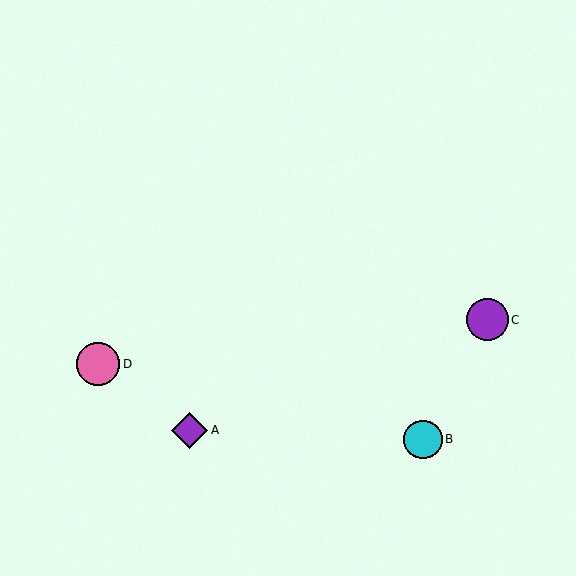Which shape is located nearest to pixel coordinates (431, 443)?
The cyan circle (labeled B) at (423, 439) is nearest to that location.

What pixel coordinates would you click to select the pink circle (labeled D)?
Click at (98, 364) to select the pink circle D.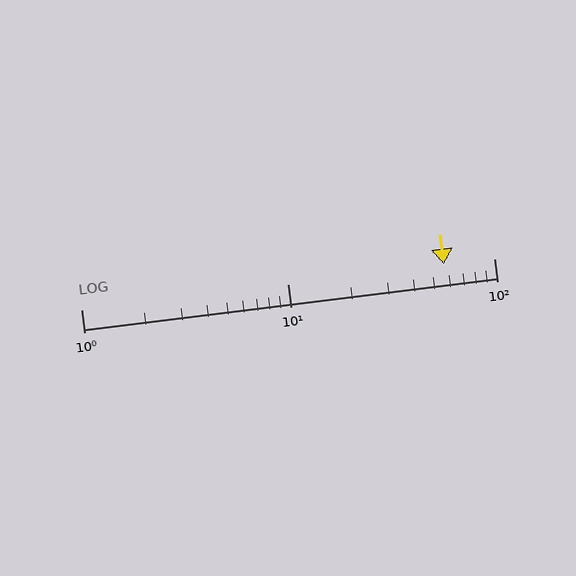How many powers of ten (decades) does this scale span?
The scale spans 2 decades, from 1 to 100.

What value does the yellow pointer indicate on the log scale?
The pointer indicates approximately 57.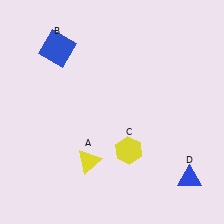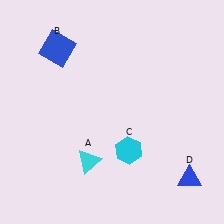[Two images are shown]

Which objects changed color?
A changed from yellow to cyan. C changed from yellow to cyan.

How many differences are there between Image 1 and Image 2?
There are 2 differences between the two images.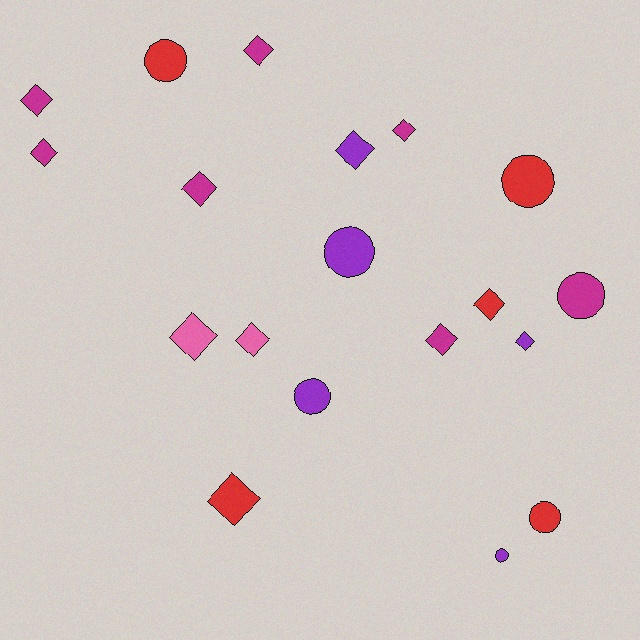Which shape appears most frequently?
Diamond, with 12 objects.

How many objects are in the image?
There are 19 objects.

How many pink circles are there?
There are no pink circles.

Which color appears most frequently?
Magenta, with 7 objects.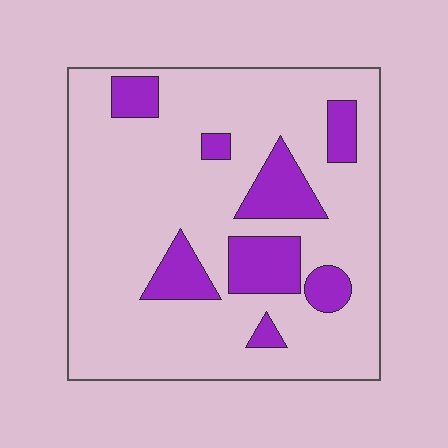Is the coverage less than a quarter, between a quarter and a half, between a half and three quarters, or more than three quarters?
Less than a quarter.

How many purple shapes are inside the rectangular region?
8.